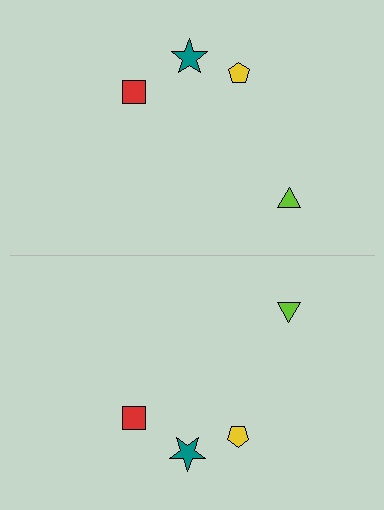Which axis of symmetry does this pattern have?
The pattern has a horizontal axis of symmetry running through the center of the image.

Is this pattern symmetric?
Yes, this pattern has bilateral (reflection) symmetry.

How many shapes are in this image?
There are 8 shapes in this image.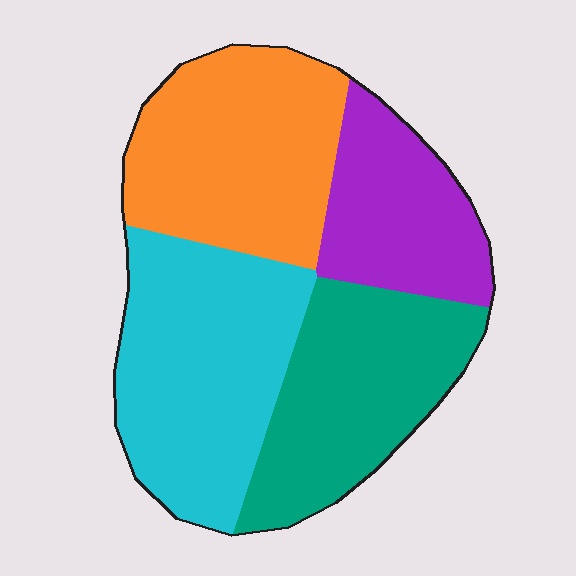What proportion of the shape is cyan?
Cyan covers roughly 30% of the shape.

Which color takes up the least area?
Purple, at roughly 20%.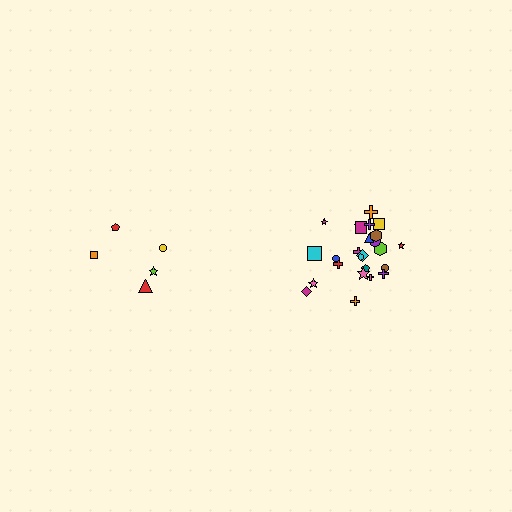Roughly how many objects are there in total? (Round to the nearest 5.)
Roughly 30 objects in total.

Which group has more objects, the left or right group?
The right group.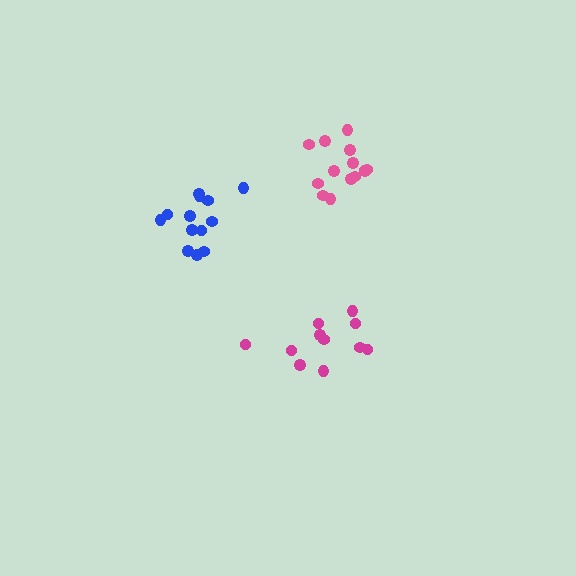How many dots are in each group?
Group 1: 14 dots, Group 2: 11 dots, Group 3: 13 dots (38 total).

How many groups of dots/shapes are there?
There are 3 groups.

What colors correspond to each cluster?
The clusters are colored: pink, magenta, blue.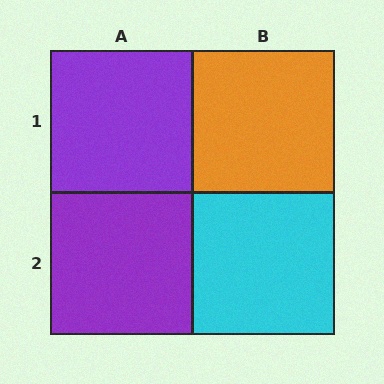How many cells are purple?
2 cells are purple.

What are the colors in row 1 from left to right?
Purple, orange.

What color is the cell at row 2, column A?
Purple.